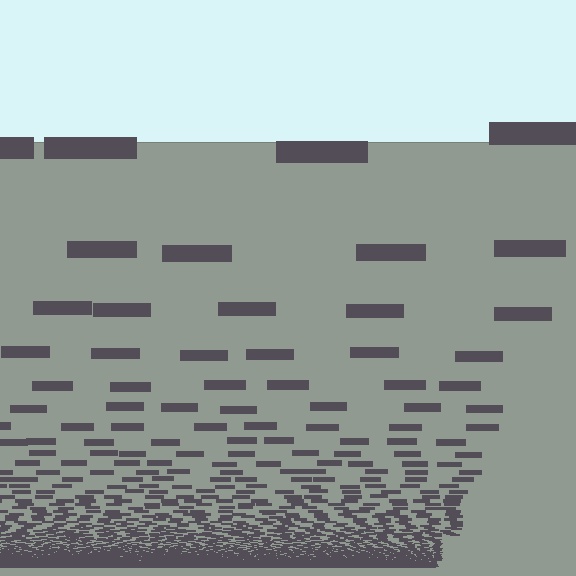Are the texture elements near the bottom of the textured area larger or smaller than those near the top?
Smaller. The gradient is inverted — elements near the bottom are smaller and denser.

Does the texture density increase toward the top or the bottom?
Density increases toward the bottom.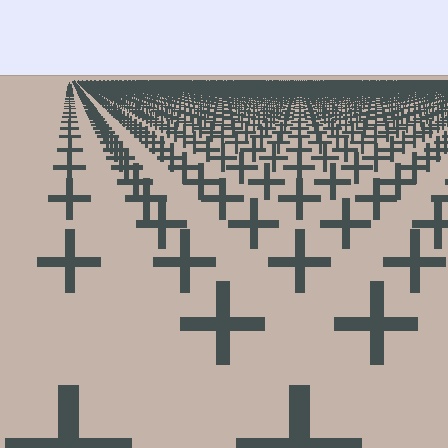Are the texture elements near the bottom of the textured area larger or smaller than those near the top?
Larger. Near the bottom, elements are closer to the viewer and appear at a bigger on-screen size.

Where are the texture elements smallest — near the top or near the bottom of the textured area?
Near the top.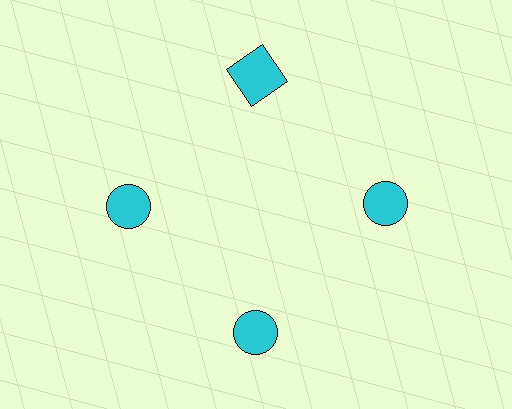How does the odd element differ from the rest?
It has a different shape: square instead of circle.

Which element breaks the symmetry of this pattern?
The cyan square at roughly the 12 o'clock position breaks the symmetry. All other shapes are cyan circles.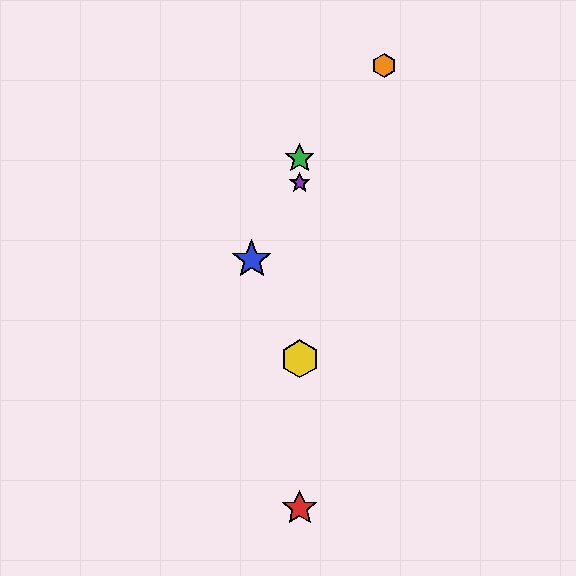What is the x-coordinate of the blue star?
The blue star is at x≈252.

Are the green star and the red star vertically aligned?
Yes, both are at x≈300.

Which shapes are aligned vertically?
The red star, the green star, the yellow hexagon, the purple star are aligned vertically.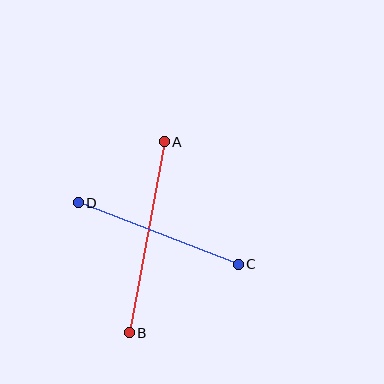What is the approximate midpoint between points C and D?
The midpoint is at approximately (158, 234) pixels.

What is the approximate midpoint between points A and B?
The midpoint is at approximately (147, 237) pixels.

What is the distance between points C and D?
The distance is approximately 171 pixels.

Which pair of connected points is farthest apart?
Points A and B are farthest apart.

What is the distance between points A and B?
The distance is approximately 194 pixels.